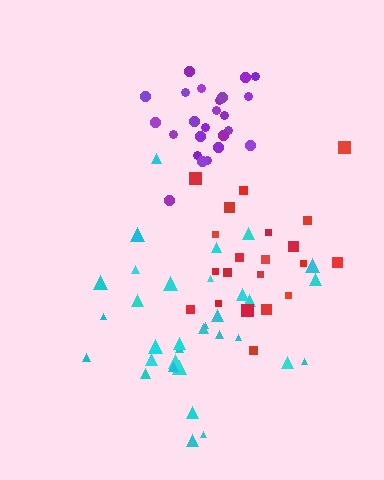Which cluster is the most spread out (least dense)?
Cyan.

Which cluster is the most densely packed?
Purple.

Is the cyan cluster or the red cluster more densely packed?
Red.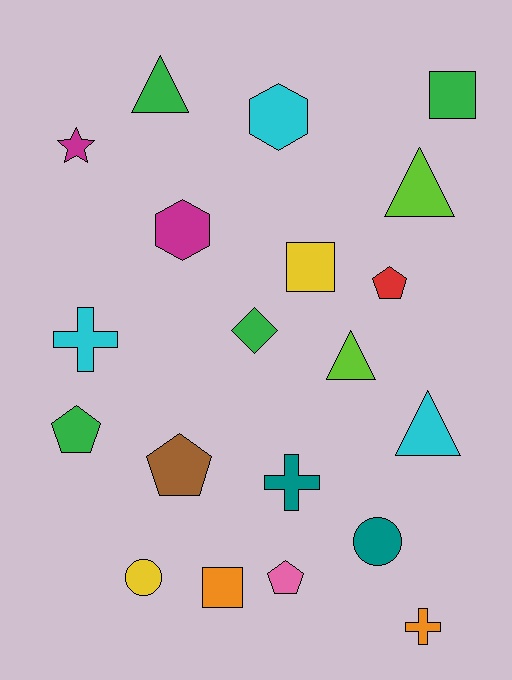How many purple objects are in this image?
There are no purple objects.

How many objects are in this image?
There are 20 objects.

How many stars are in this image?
There is 1 star.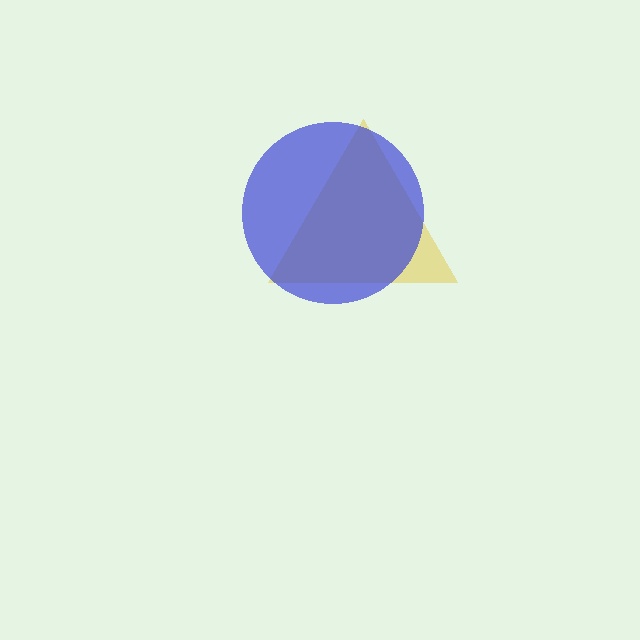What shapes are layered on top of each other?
The layered shapes are: a yellow triangle, a blue circle.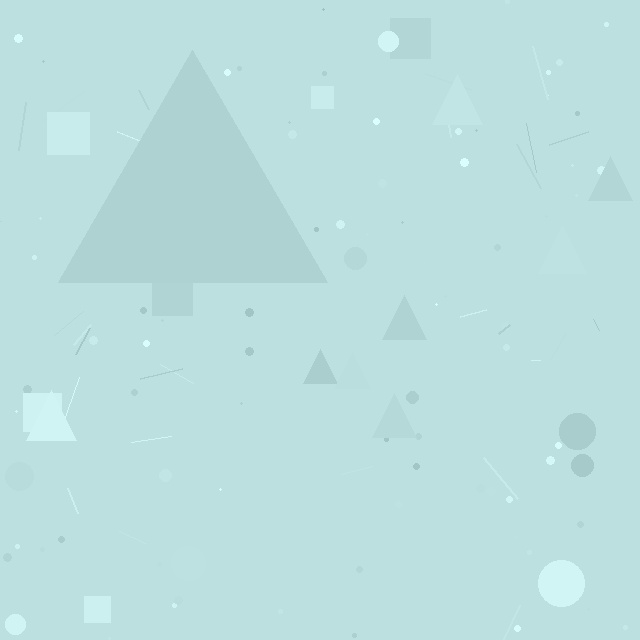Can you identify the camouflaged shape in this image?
The camouflaged shape is a triangle.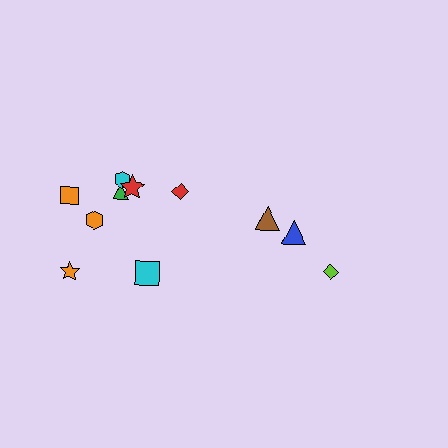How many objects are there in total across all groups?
There are 11 objects.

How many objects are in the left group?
There are 8 objects.